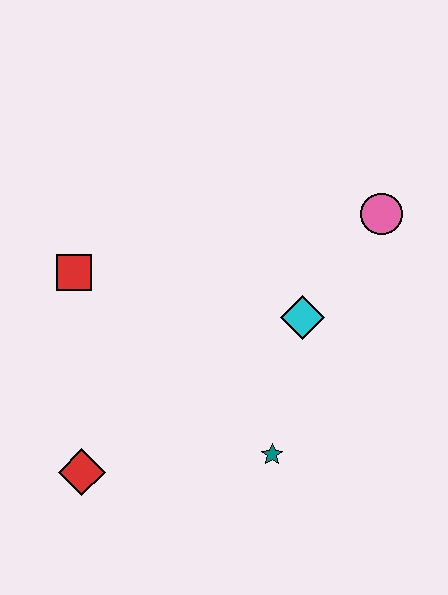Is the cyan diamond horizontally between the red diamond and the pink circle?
Yes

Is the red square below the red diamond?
No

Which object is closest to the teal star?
The cyan diamond is closest to the teal star.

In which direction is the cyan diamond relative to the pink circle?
The cyan diamond is below the pink circle.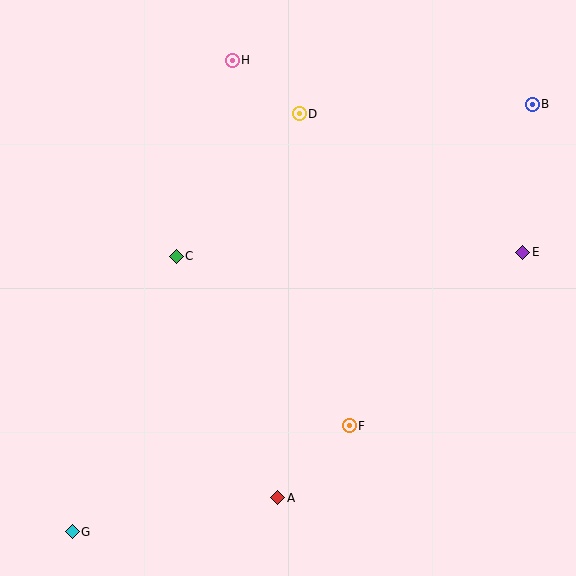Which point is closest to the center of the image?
Point C at (176, 256) is closest to the center.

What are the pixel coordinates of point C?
Point C is at (176, 256).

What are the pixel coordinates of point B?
Point B is at (532, 104).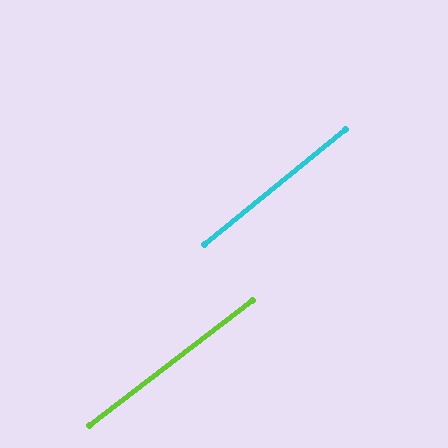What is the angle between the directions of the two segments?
Approximately 2 degrees.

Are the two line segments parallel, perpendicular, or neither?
Parallel — their directions differ by only 1.6°.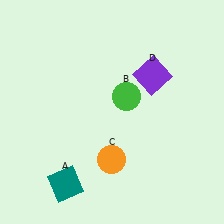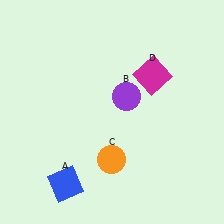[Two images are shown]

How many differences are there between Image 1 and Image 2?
There are 3 differences between the two images.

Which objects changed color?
A changed from teal to blue. B changed from green to purple. D changed from purple to magenta.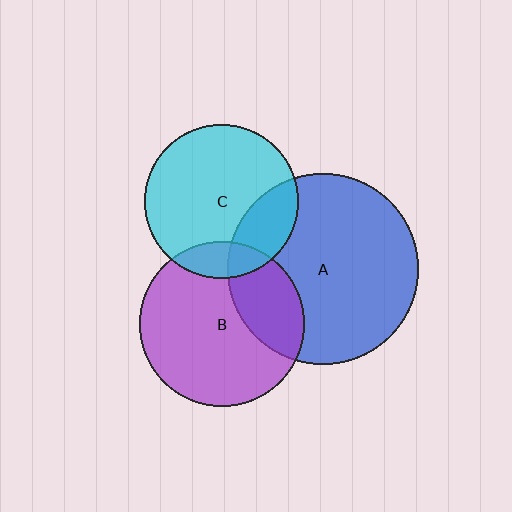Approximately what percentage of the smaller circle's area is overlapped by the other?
Approximately 25%.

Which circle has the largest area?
Circle A (blue).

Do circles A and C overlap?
Yes.